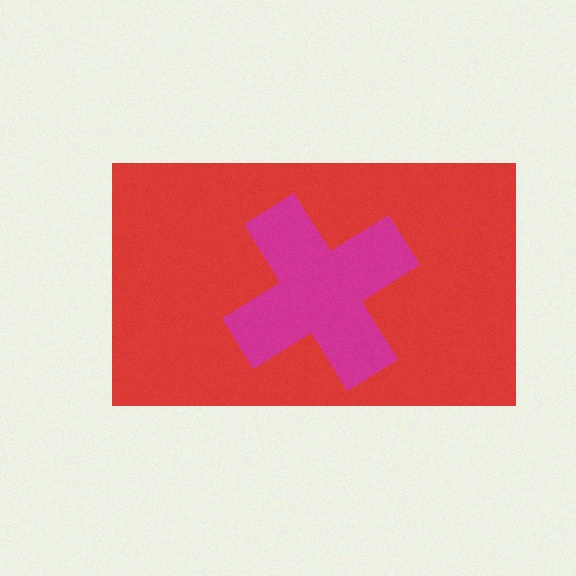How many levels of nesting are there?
2.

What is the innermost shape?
The magenta cross.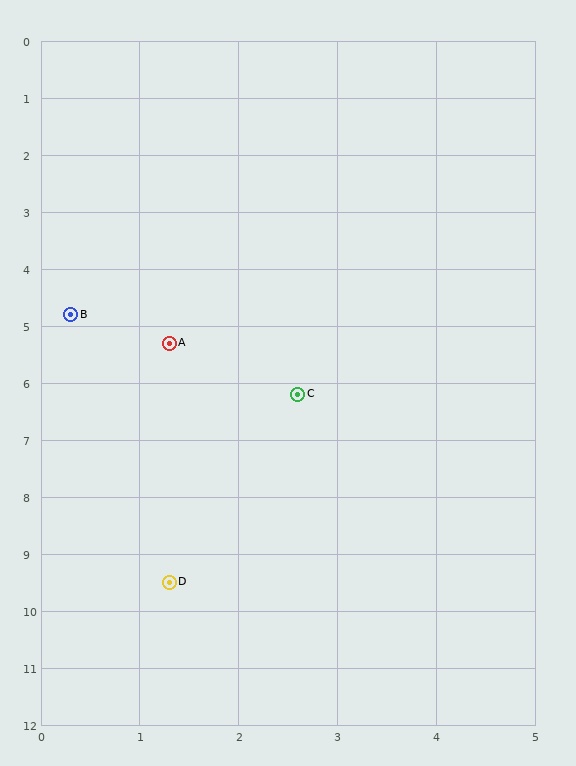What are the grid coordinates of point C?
Point C is at approximately (2.6, 6.2).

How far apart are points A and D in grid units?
Points A and D are about 4.2 grid units apart.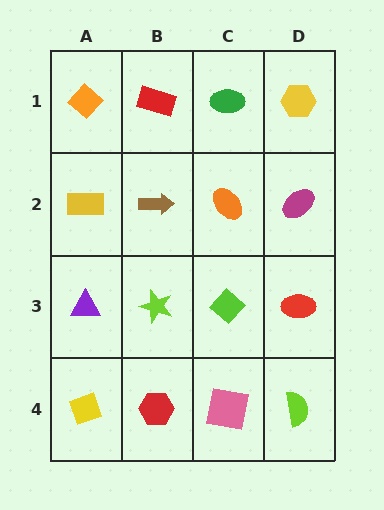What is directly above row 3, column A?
A yellow rectangle.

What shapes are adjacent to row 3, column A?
A yellow rectangle (row 2, column A), a yellow diamond (row 4, column A), a lime star (row 3, column B).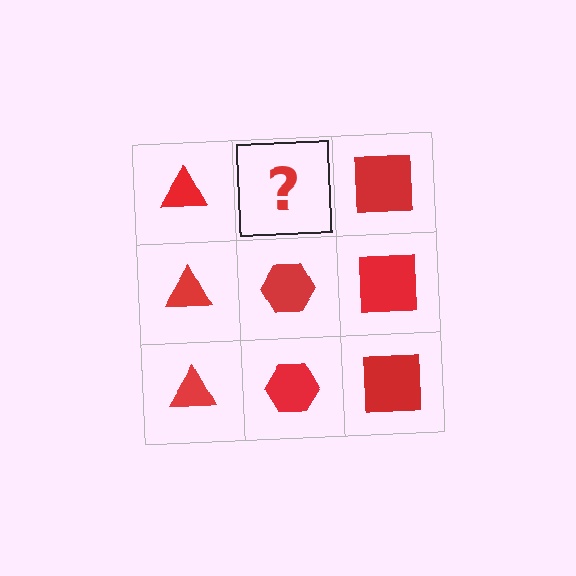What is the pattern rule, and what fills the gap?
The rule is that each column has a consistent shape. The gap should be filled with a red hexagon.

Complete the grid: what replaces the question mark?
The question mark should be replaced with a red hexagon.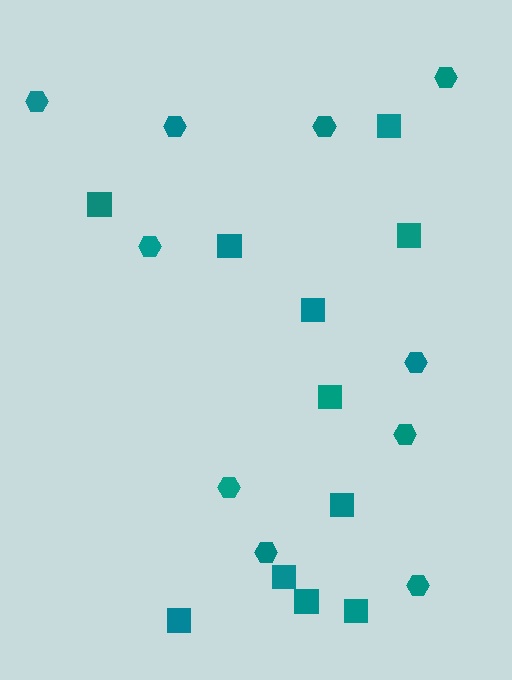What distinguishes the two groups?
There are 2 groups: one group of hexagons (10) and one group of squares (11).